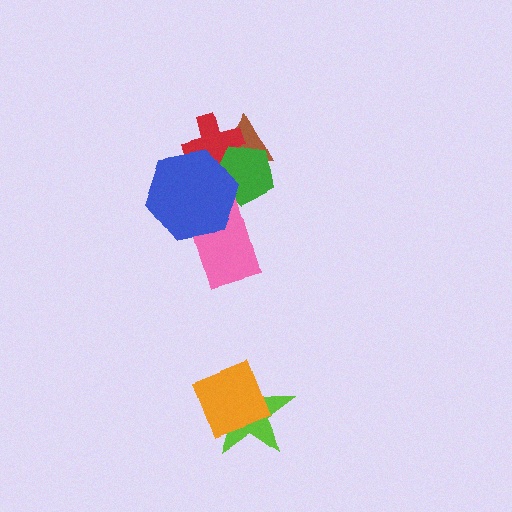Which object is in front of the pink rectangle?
The blue hexagon is in front of the pink rectangle.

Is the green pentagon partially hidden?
Yes, it is partially covered by another shape.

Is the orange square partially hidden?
No, no other shape covers it.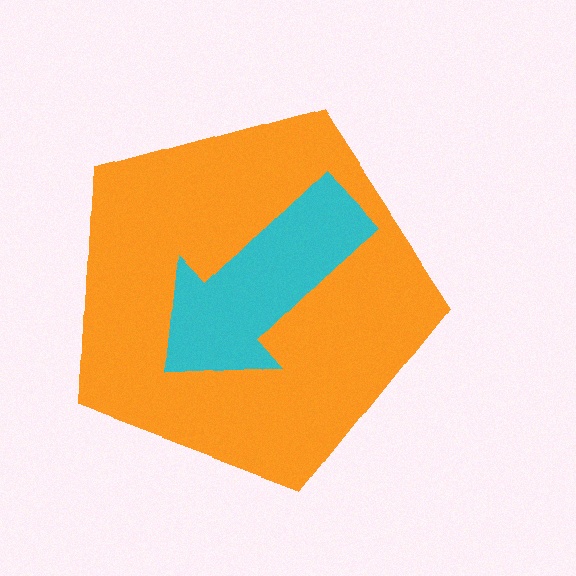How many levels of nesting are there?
2.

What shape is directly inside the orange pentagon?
The cyan arrow.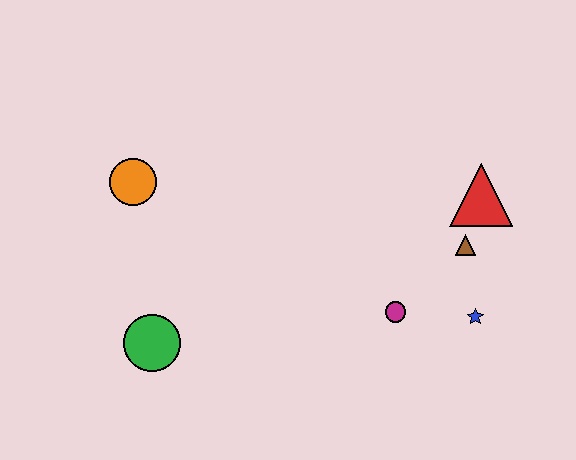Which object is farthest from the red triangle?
The green circle is farthest from the red triangle.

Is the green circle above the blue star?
No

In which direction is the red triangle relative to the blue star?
The red triangle is above the blue star.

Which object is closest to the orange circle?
The green circle is closest to the orange circle.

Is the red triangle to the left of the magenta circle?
No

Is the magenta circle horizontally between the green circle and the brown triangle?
Yes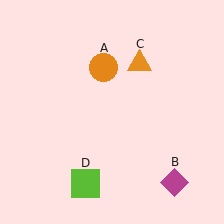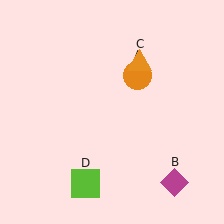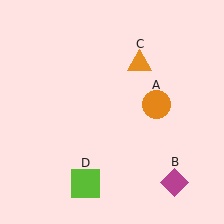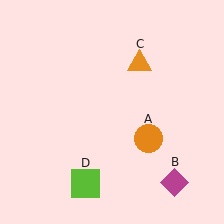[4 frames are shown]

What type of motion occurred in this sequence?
The orange circle (object A) rotated clockwise around the center of the scene.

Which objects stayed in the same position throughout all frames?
Magenta diamond (object B) and orange triangle (object C) and lime square (object D) remained stationary.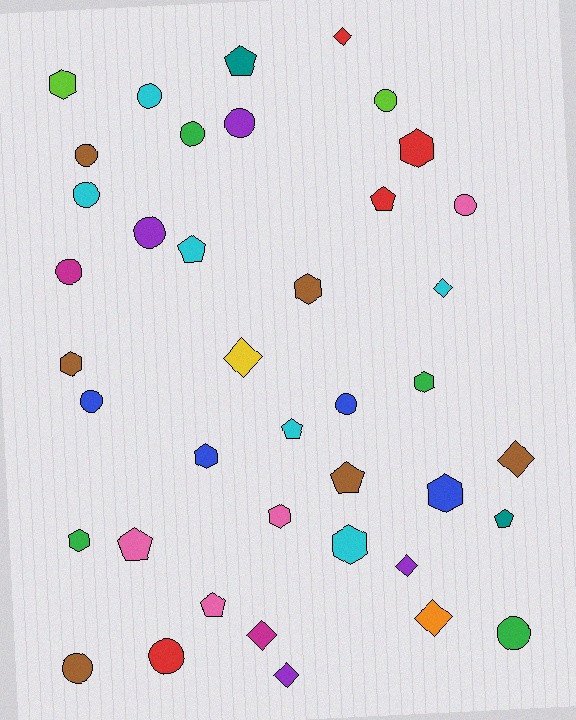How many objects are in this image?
There are 40 objects.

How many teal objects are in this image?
There are 2 teal objects.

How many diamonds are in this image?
There are 8 diamonds.